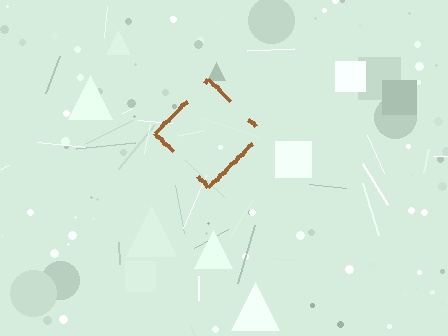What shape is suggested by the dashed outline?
The dashed outline suggests a diamond.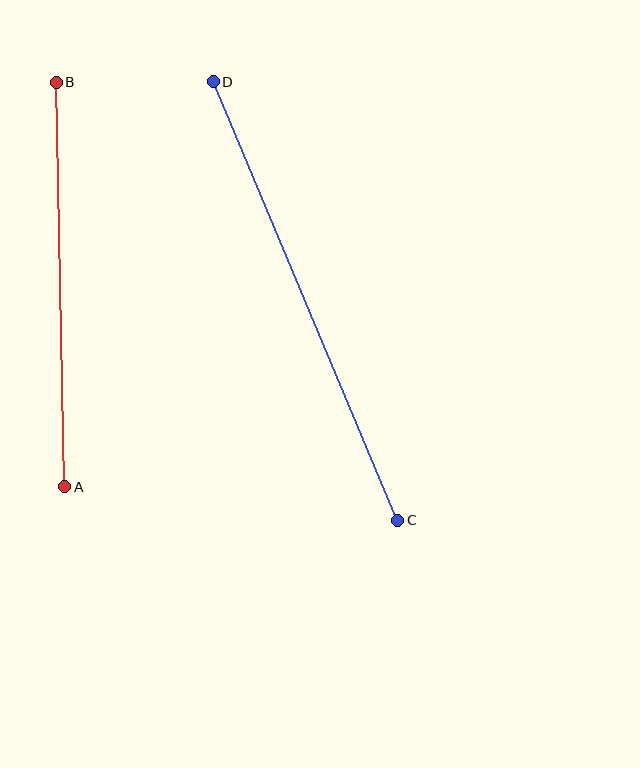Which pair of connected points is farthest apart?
Points C and D are farthest apart.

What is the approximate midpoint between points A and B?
The midpoint is at approximately (61, 285) pixels.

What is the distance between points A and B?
The distance is approximately 405 pixels.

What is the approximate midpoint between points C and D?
The midpoint is at approximately (305, 301) pixels.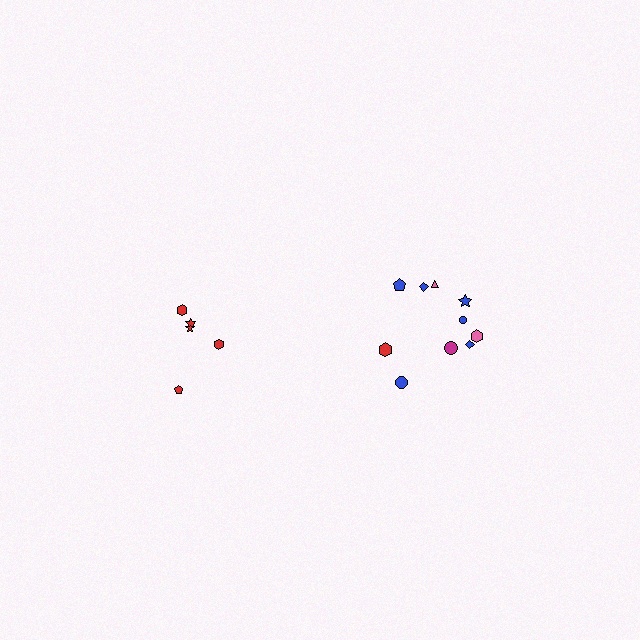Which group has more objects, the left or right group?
The right group.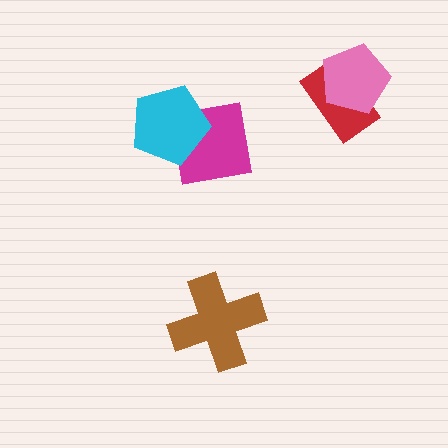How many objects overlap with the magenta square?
1 object overlaps with the magenta square.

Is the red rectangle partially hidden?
Yes, it is partially covered by another shape.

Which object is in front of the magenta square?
The cyan pentagon is in front of the magenta square.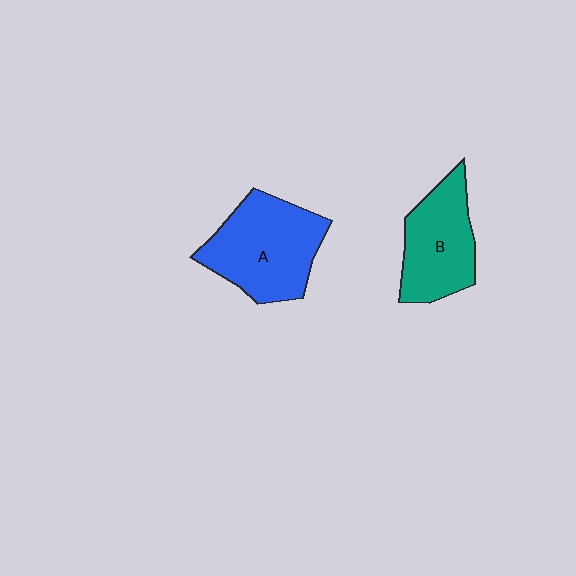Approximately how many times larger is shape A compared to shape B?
Approximately 1.2 times.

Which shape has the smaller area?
Shape B (teal).